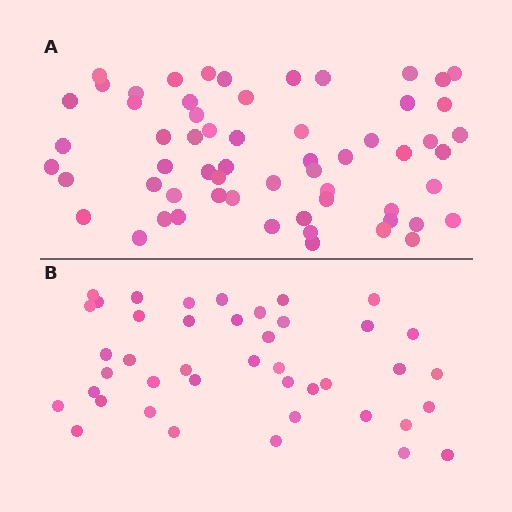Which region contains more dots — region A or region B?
Region A (the top region) has more dots.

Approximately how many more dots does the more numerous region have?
Region A has approximately 20 more dots than region B.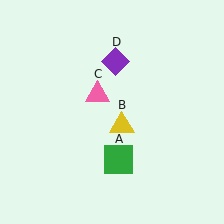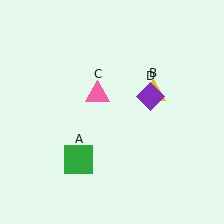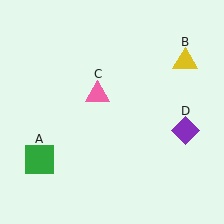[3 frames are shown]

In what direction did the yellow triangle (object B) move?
The yellow triangle (object B) moved up and to the right.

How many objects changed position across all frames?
3 objects changed position: green square (object A), yellow triangle (object B), purple diamond (object D).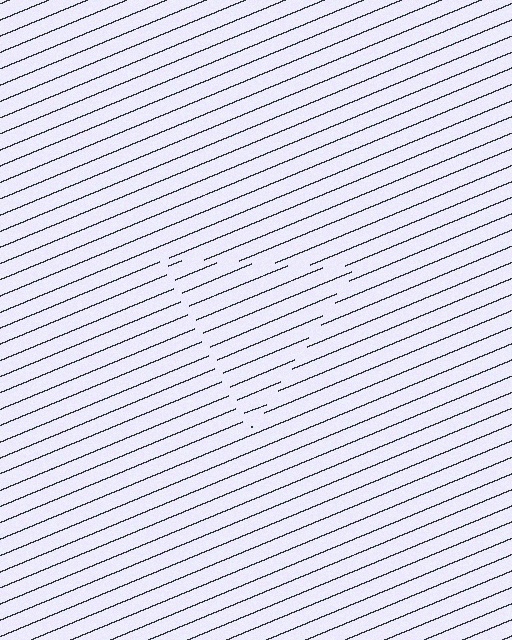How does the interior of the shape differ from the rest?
The interior of the shape contains the same grating, shifted by half a period — the contour is defined by the phase discontinuity where line-ends from the inner and outer gratings abut.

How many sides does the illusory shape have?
3 sides — the line-ends trace a triangle.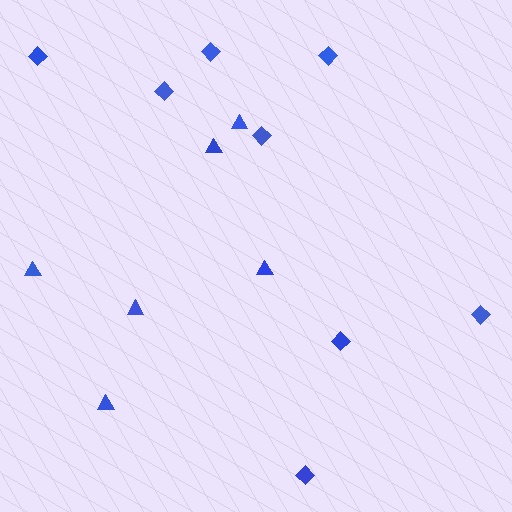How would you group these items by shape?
There are 2 groups: one group of diamonds (8) and one group of triangles (6).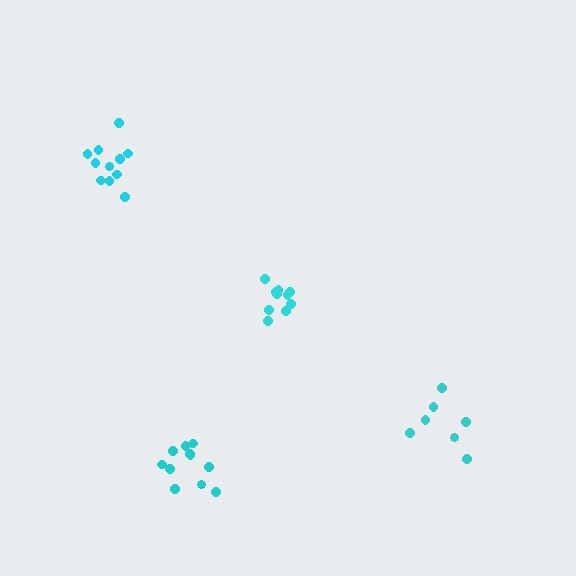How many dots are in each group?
Group 1: 11 dots, Group 2: 10 dots, Group 3: 11 dots, Group 4: 7 dots (39 total).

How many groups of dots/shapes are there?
There are 4 groups.